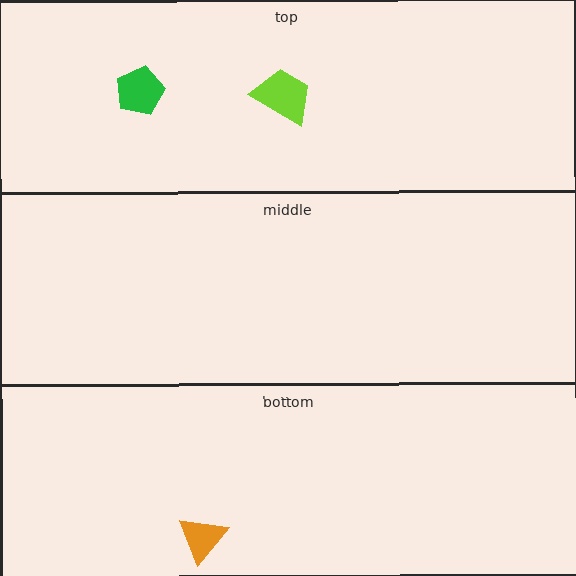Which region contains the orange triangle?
The bottom region.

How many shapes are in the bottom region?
1.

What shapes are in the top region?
The lime trapezoid, the green pentagon.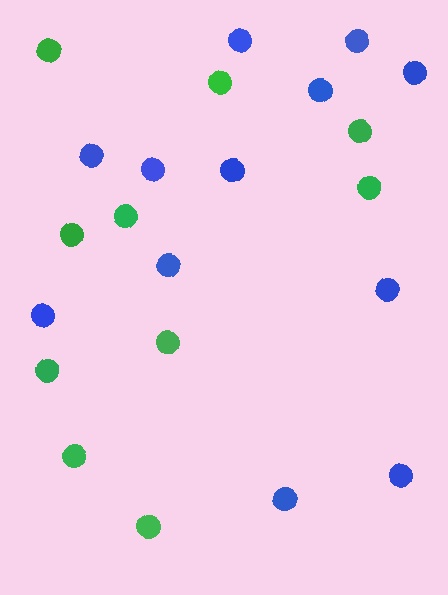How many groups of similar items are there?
There are 2 groups: one group of green circles (10) and one group of blue circles (12).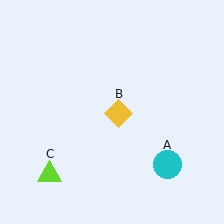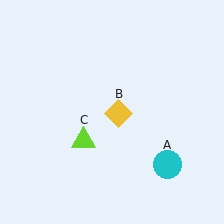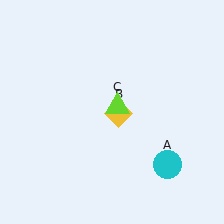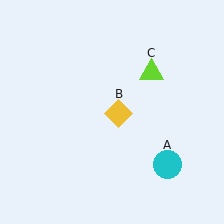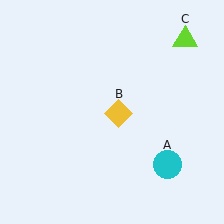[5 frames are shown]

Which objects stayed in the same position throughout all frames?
Cyan circle (object A) and yellow diamond (object B) remained stationary.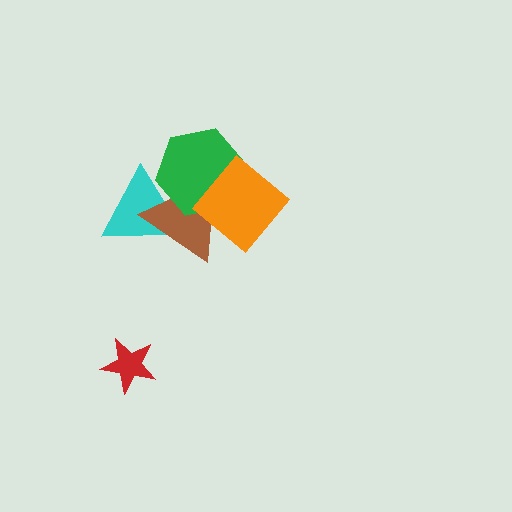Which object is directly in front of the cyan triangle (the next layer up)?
The brown triangle is directly in front of the cyan triangle.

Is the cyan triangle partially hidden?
Yes, it is partially covered by another shape.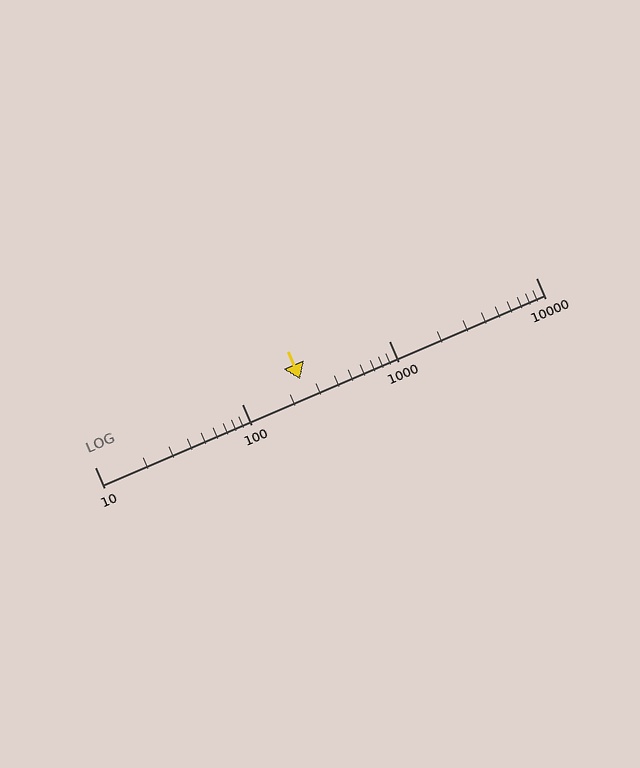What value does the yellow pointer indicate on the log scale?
The pointer indicates approximately 250.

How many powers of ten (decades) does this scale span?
The scale spans 3 decades, from 10 to 10000.